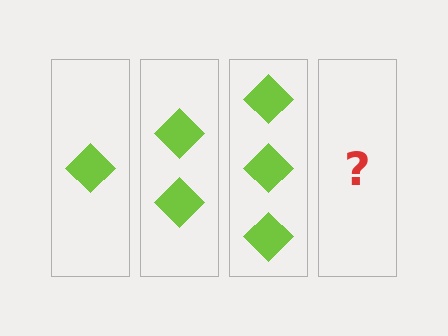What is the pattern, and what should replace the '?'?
The pattern is that each step adds one more diamond. The '?' should be 4 diamonds.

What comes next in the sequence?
The next element should be 4 diamonds.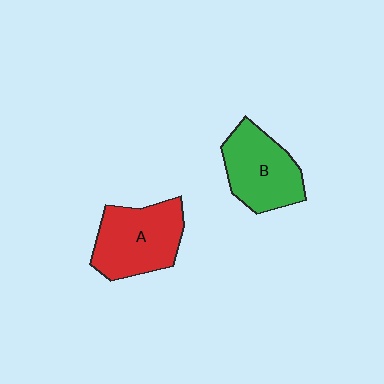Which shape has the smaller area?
Shape B (green).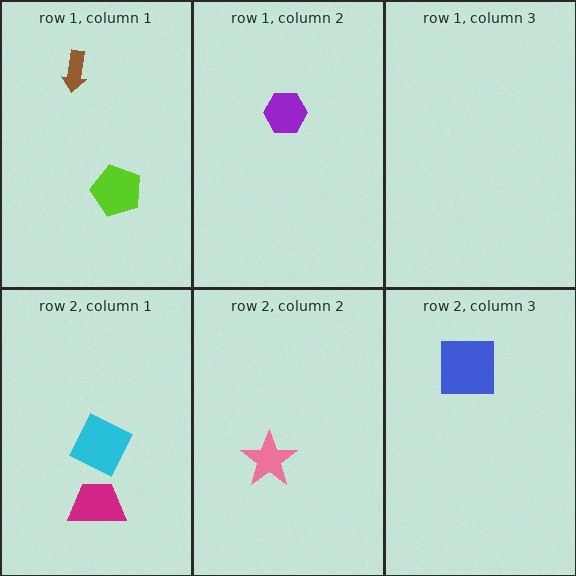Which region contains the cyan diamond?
The row 2, column 1 region.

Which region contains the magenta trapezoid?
The row 2, column 1 region.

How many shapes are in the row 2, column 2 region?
1.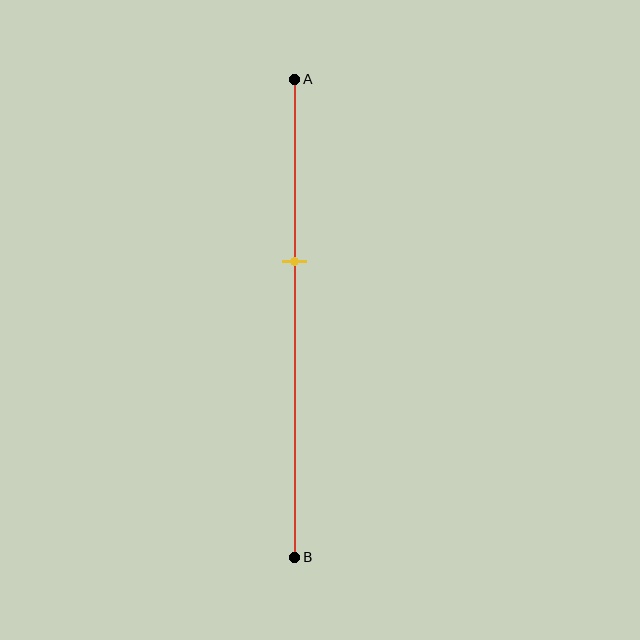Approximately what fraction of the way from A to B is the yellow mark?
The yellow mark is approximately 40% of the way from A to B.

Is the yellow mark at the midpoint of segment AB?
No, the mark is at about 40% from A, not at the 50% midpoint.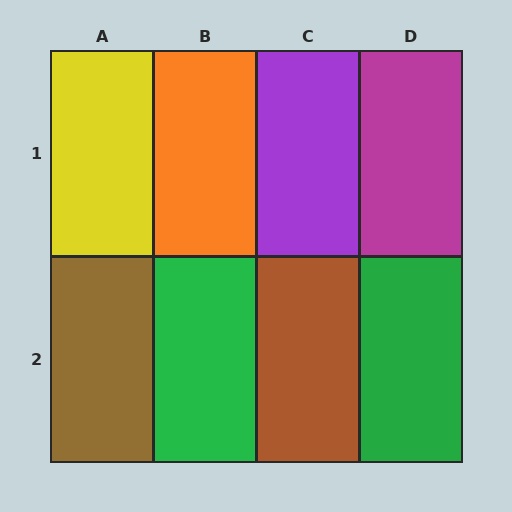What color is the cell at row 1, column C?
Purple.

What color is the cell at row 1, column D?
Magenta.